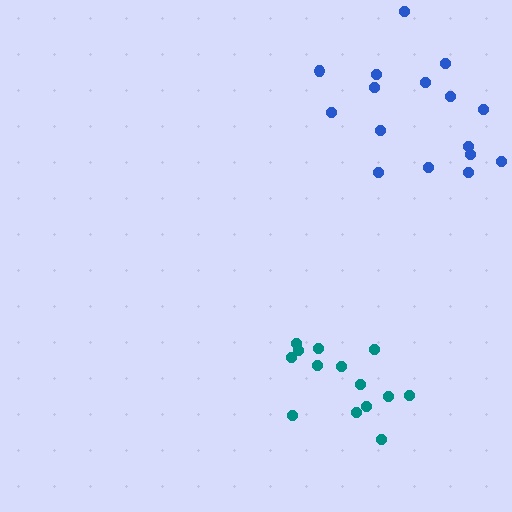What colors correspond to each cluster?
The clusters are colored: blue, teal.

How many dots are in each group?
Group 1: 16 dots, Group 2: 14 dots (30 total).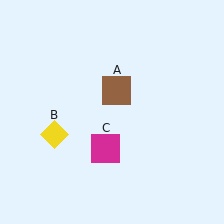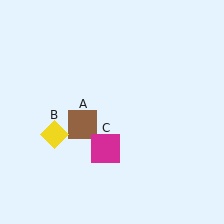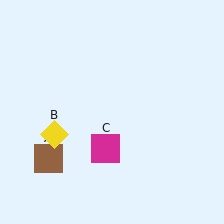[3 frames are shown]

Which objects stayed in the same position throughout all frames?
Yellow diamond (object B) and magenta square (object C) remained stationary.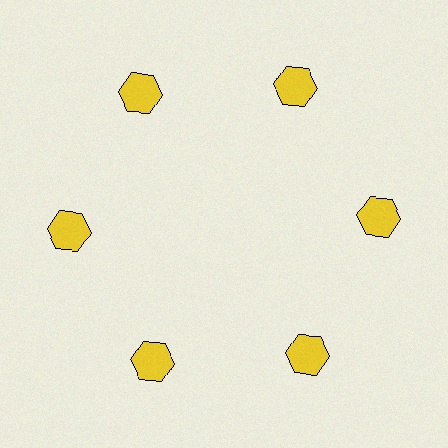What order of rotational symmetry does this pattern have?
This pattern has 6-fold rotational symmetry.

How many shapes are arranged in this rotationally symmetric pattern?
There are 6 shapes, arranged in 6 groups of 1.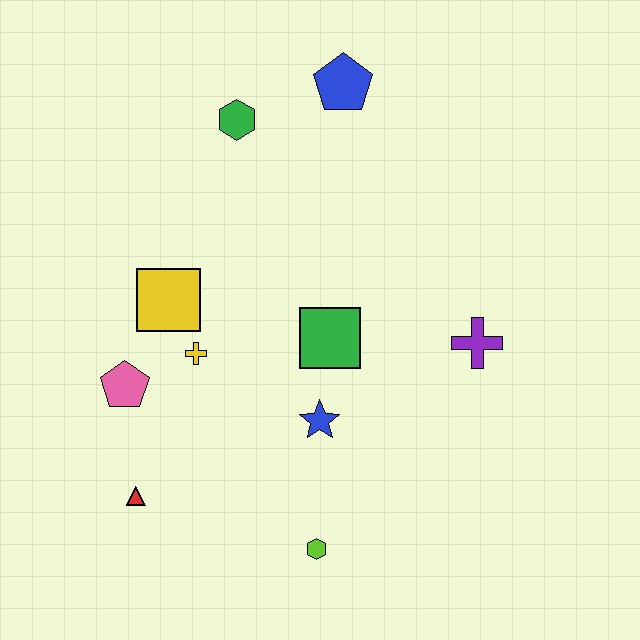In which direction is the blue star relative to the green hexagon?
The blue star is below the green hexagon.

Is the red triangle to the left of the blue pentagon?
Yes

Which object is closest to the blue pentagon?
The green hexagon is closest to the blue pentagon.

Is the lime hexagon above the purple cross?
No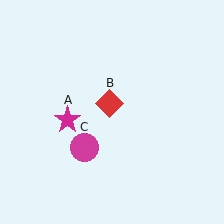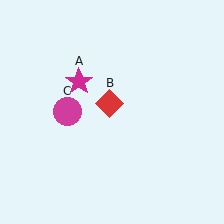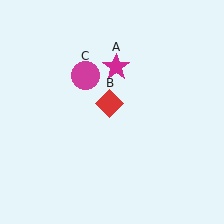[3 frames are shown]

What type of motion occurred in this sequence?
The magenta star (object A), magenta circle (object C) rotated clockwise around the center of the scene.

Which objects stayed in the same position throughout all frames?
Red diamond (object B) remained stationary.